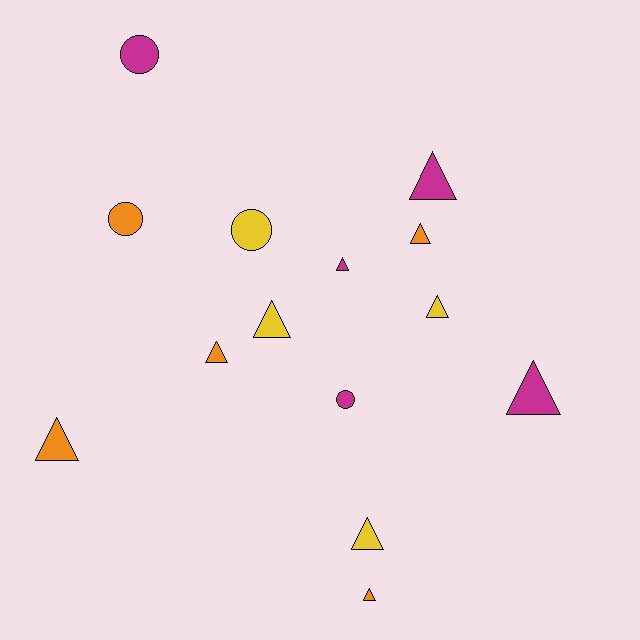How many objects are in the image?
There are 14 objects.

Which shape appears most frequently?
Triangle, with 10 objects.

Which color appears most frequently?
Orange, with 5 objects.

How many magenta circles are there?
There are 2 magenta circles.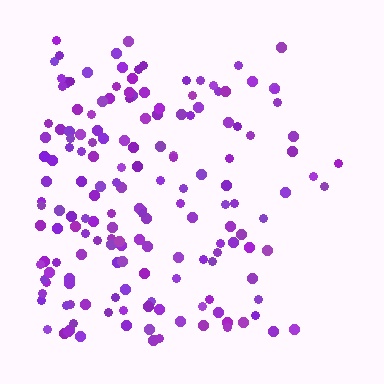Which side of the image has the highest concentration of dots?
The left.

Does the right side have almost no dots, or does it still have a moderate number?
Still a moderate number, just noticeably fewer than the left.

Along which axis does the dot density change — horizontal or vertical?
Horizontal.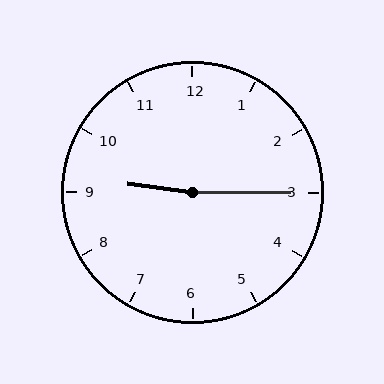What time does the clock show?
9:15.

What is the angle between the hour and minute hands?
Approximately 172 degrees.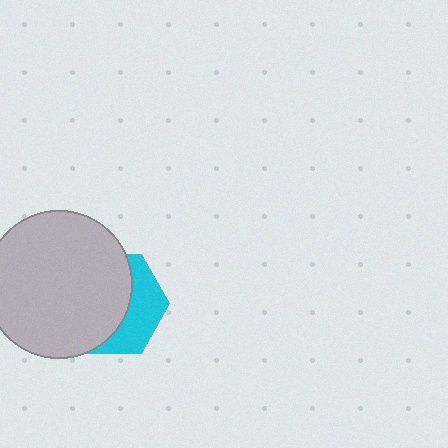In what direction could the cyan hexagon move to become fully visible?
The cyan hexagon could move right. That would shift it out from behind the light gray circle entirely.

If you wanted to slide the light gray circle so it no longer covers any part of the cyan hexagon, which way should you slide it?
Slide it left — that is the most direct way to separate the two shapes.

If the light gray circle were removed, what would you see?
You would see the complete cyan hexagon.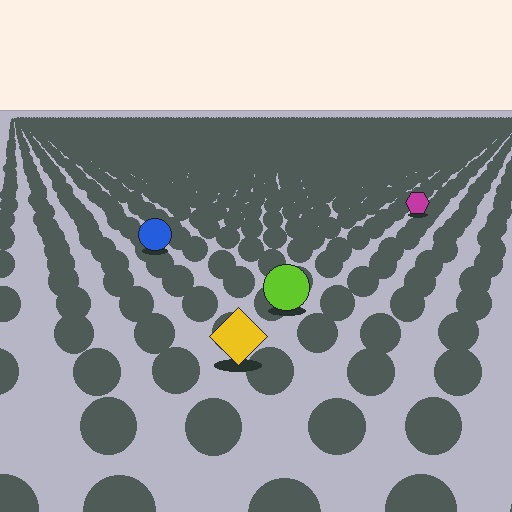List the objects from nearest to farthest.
From nearest to farthest: the yellow diamond, the lime circle, the blue circle, the magenta hexagon.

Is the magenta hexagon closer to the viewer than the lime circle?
No. The lime circle is closer — you can tell from the texture gradient: the ground texture is coarser near it.